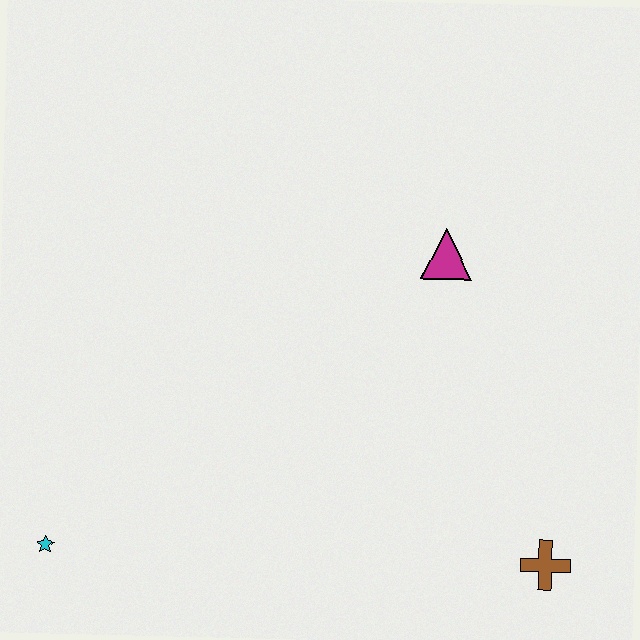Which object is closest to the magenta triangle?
The brown cross is closest to the magenta triangle.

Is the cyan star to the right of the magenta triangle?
No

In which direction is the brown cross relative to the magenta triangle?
The brown cross is below the magenta triangle.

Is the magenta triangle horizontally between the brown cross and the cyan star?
Yes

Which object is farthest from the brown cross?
The cyan star is farthest from the brown cross.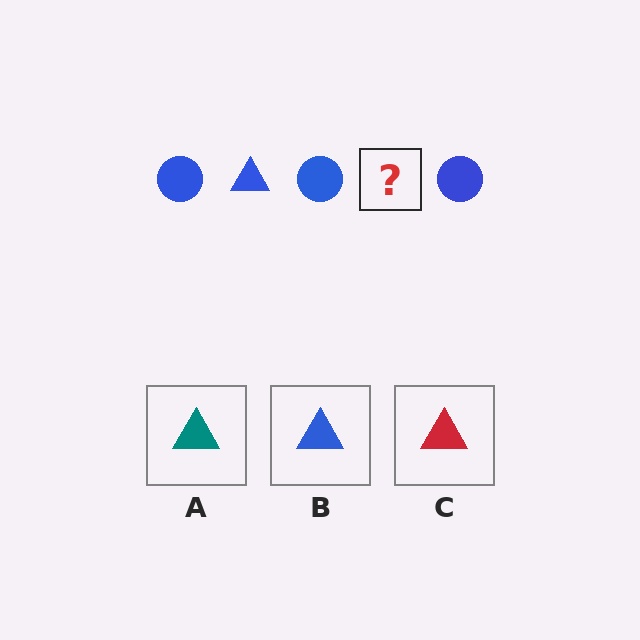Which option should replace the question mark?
Option B.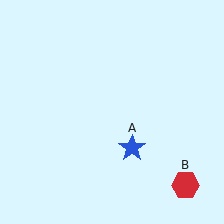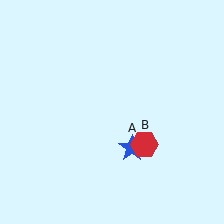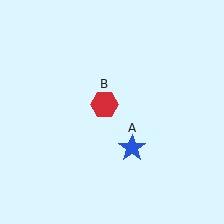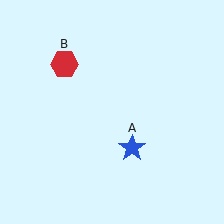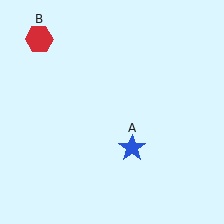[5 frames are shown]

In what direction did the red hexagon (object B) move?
The red hexagon (object B) moved up and to the left.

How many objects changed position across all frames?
1 object changed position: red hexagon (object B).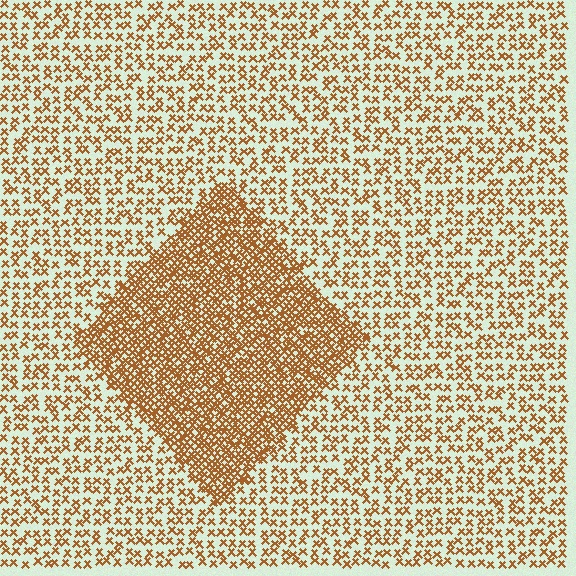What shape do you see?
I see a diamond.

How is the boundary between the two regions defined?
The boundary is defined by a change in element density (approximately 2.4x ratio). All elements are the same color, size, and shape.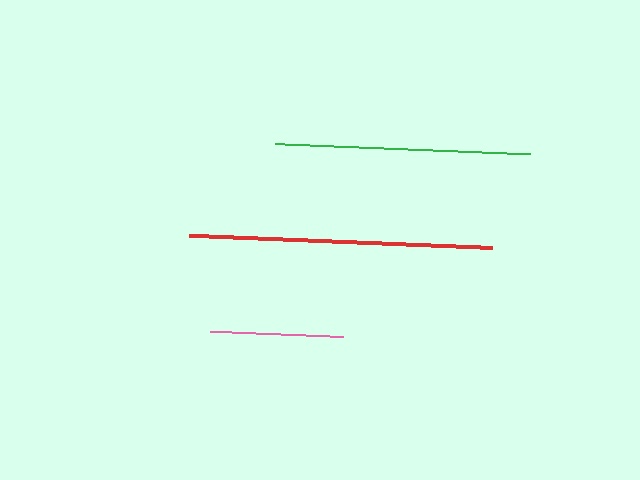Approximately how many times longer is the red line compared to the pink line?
The red line is approximately 2.3 times the length of the pink line.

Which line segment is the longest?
The red line is the longest at approximately 303 pixels.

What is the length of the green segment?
The green segment is approximately 255 pixels long.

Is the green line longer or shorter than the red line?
The red line is longer than the green line.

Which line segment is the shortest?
The pink line is the shortest at approximately 133 pixels.